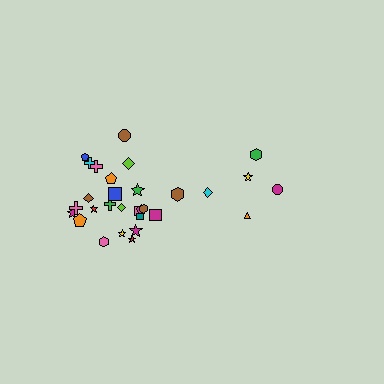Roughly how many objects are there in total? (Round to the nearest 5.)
Roughly 30 objects in total.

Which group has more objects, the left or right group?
The left group.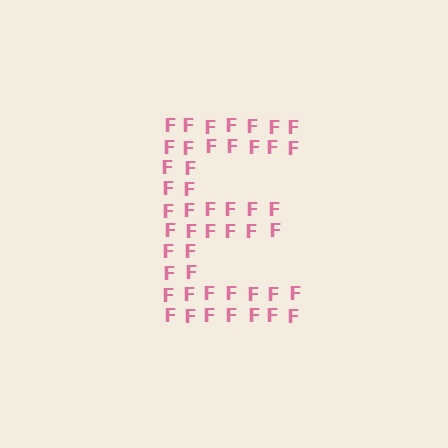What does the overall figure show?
The overall figure shows the letter E.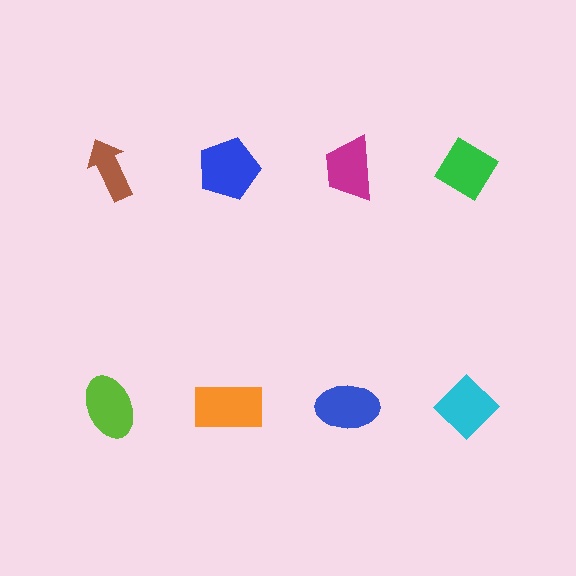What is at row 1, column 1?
A brown arrow.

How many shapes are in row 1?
4 shapes.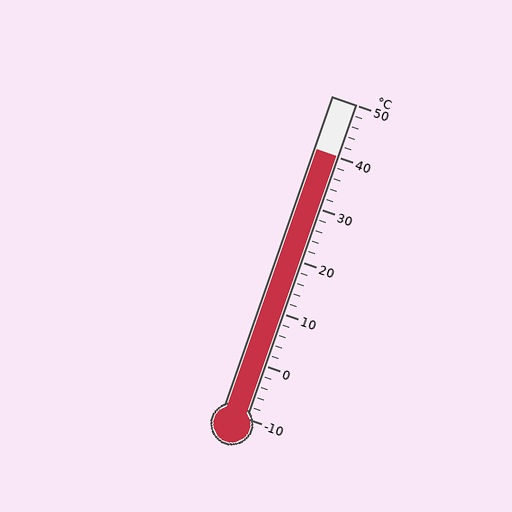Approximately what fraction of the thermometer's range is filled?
The thermometer is filled to approximately 85% of its range.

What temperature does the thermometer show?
The thermometer shows approximately 40°C.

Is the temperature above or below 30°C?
The temperature is above 30°C.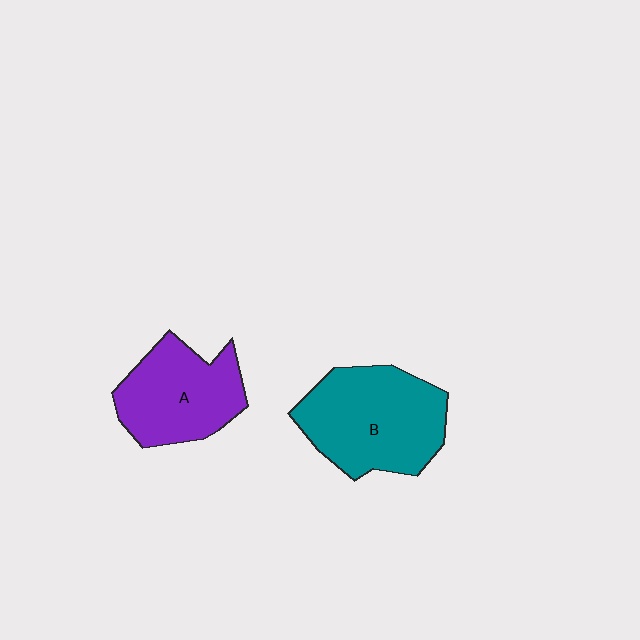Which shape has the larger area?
Shape B (teal).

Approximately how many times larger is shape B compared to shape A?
Approximately 1.3 times.